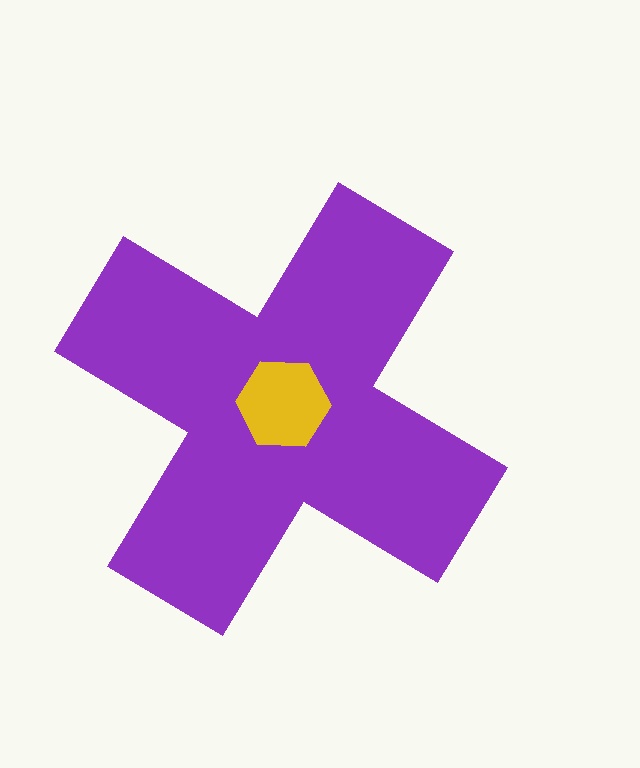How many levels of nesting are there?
2.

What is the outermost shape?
The purple cross.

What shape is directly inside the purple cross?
The yellow hexagon.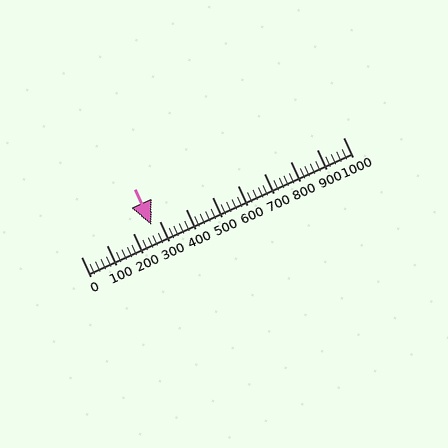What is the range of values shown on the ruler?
The ruler shows values from 0 to 1000.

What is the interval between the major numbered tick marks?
The major tick marks are spaced 100 units apart.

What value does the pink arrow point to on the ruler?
The pink arrow points to approximately 270.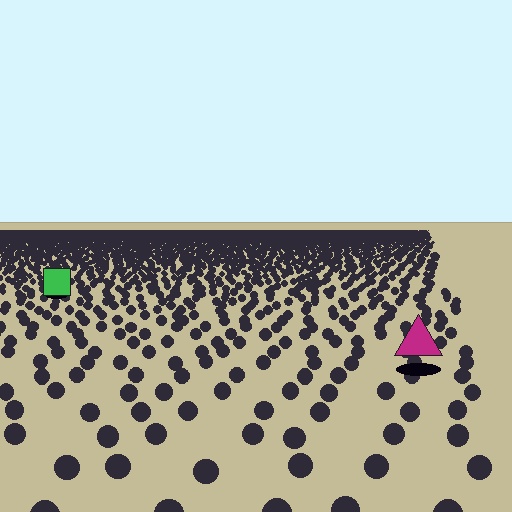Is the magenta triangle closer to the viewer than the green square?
Yes. The magenta triangle is closer — you can tell from the texture gradient: the ground texture is coarser near it.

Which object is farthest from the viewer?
The green square is farthest from the viewer. It appears smaller and the ground texture around it is denser.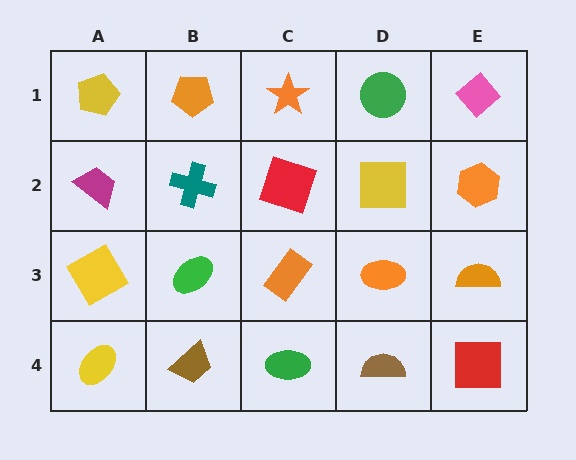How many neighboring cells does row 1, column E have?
2.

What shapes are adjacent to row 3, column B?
A teal cross (row 2, column B), a brown trapezoid (row 4, column B), a yellow square (row 3, column A), an orange rectangle (row 3, column C).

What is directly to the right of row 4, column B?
A green ellipse.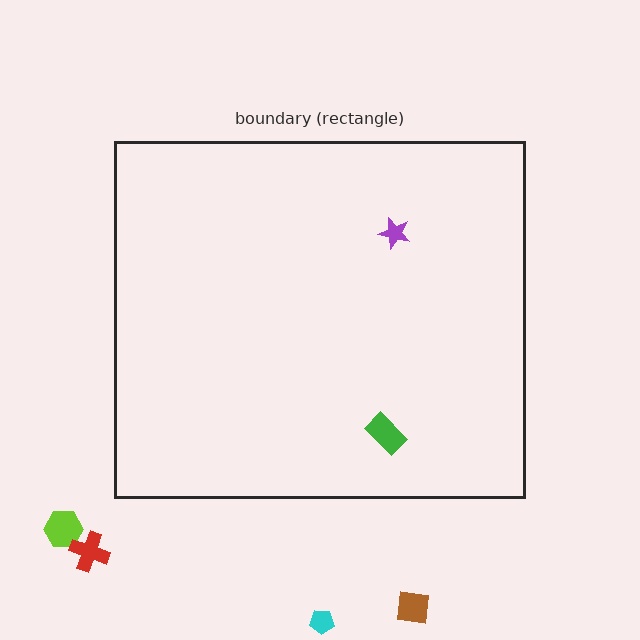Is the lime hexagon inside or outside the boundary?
Outside.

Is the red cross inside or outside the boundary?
Outside.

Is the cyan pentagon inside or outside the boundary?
Outside.